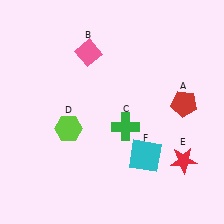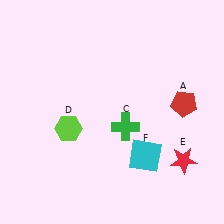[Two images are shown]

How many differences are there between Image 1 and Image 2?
There is 1 difference between the two images.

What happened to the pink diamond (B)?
The pink diamond (B) was removed in Image 2. It was in the top-left area of Image 1.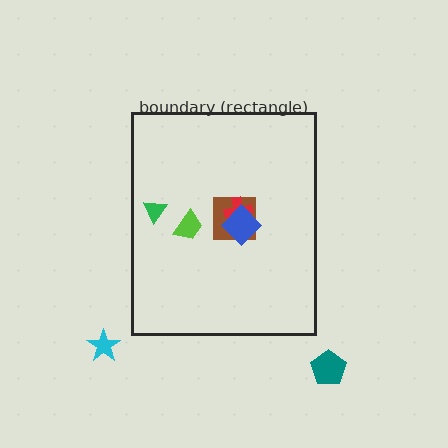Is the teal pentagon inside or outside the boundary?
Outside.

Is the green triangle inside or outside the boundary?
Inside.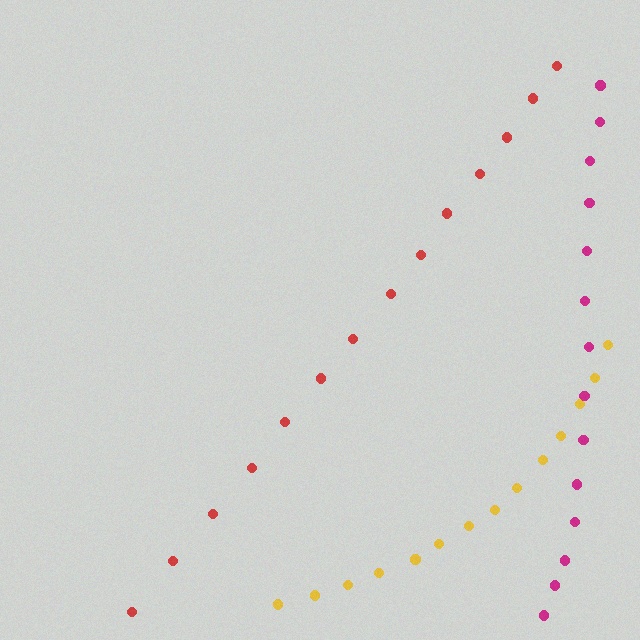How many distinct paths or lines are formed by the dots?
There are 3 distinct paths.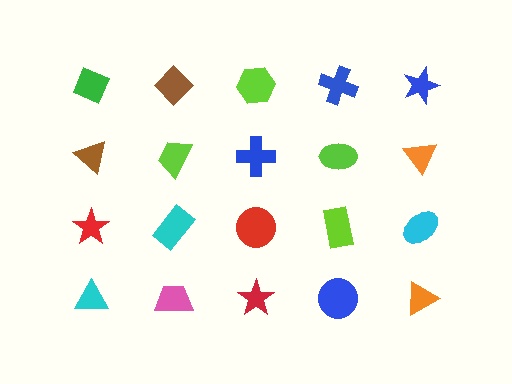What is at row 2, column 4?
A lime ellipse.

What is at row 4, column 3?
A red star.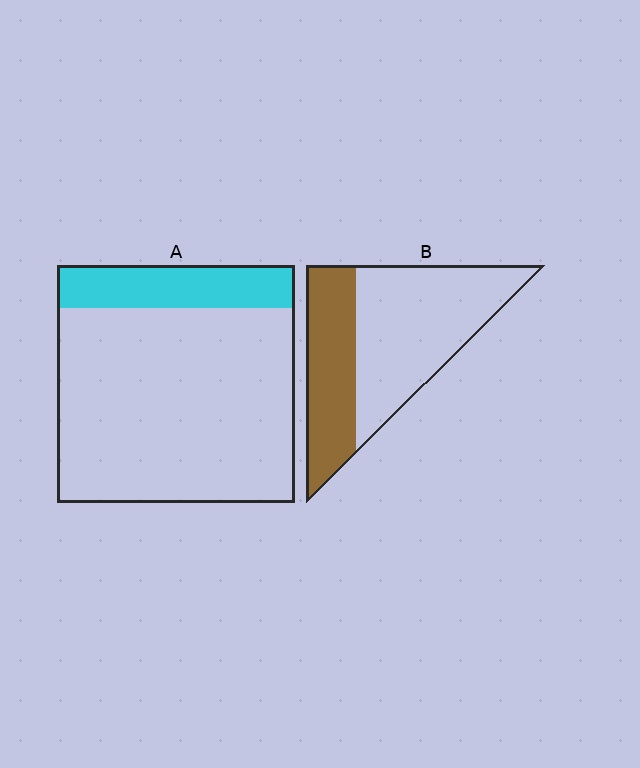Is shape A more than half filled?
No.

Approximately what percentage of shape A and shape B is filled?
A is approximately 20% and B is approximately 35%.